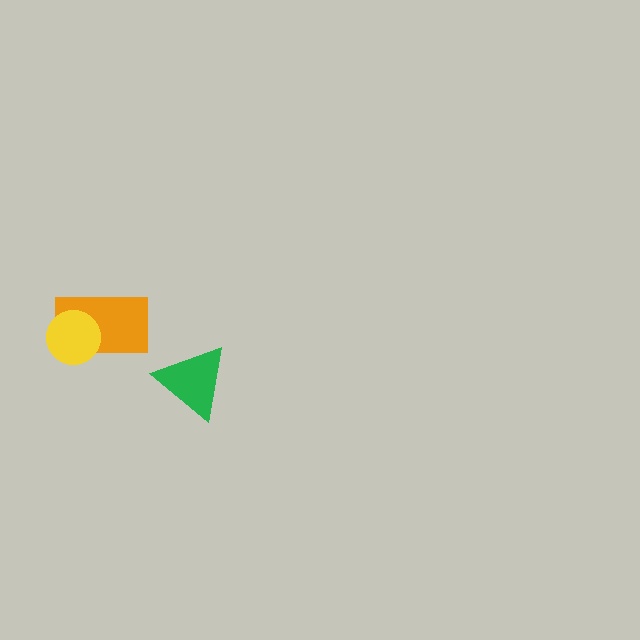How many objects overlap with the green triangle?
0 objects overlap with the green triangle.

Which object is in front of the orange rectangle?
The yellow circle is in front of the orange rectangle.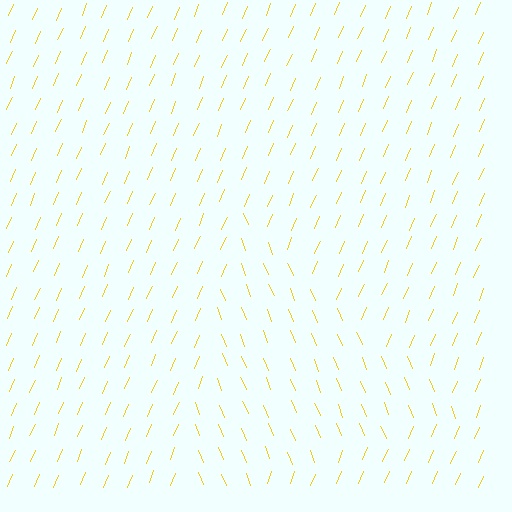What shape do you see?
I see a triangle.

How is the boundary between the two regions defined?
The boundary is defined purely by a change in line orientation (approximately 45 degrees difference). All lines are the same color and thickness.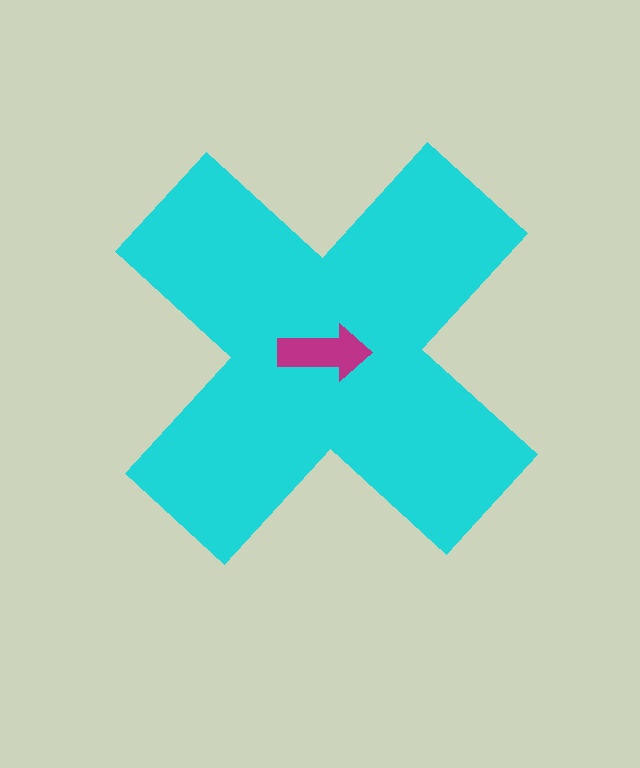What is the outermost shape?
The cyan cross.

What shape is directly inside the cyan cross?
The magenta arrow.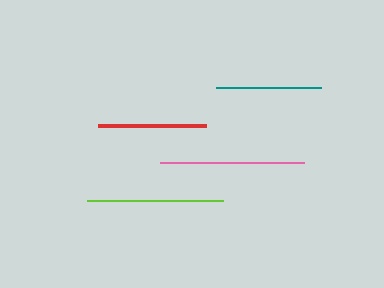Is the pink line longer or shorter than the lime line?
The pink line is longer than the lime line.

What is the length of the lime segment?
The lime segment is approximately 137 pixels long.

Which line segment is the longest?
The pink line is the longest at approximately 144 pixels.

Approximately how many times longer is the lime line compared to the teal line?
The lime line is approximately 1.3 times the length of the teal line.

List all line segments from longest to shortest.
From longest to shortest: pink, lime, red, teal.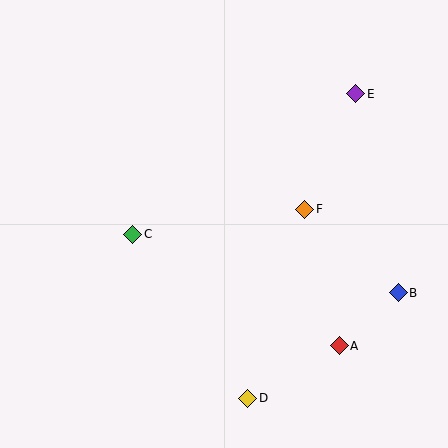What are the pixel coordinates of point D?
Point D is at (248, 398).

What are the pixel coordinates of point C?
Point C is at (133, 234).